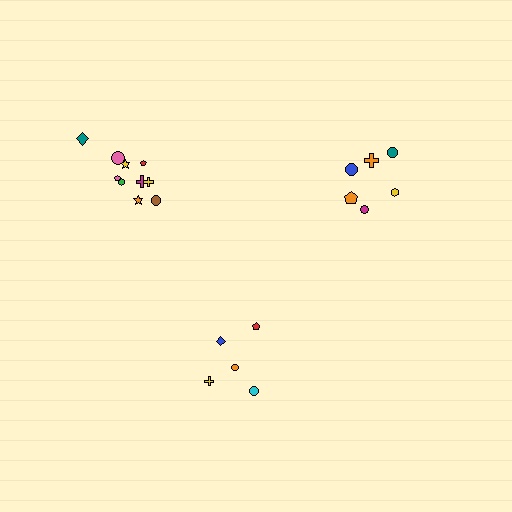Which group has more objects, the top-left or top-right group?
The top-left group.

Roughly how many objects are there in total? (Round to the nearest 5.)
Roughly 20 objects in total.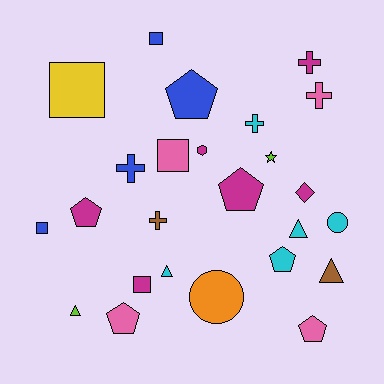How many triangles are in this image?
There are 4 triangles.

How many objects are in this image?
There are 25 objects.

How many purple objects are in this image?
There are no purple objects.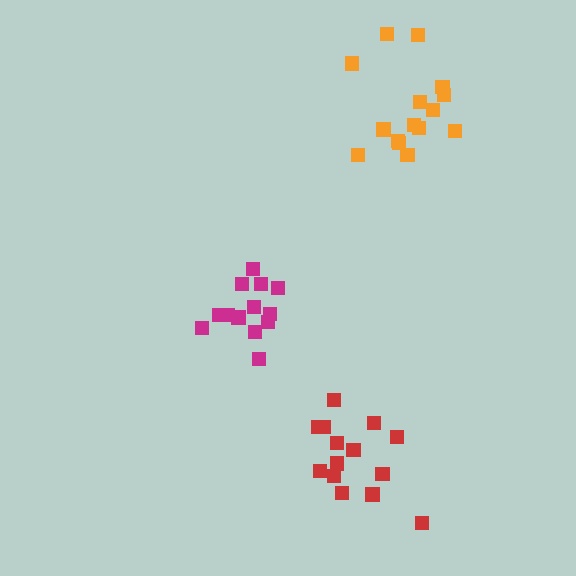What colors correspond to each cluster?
The clusters are colored: red, magenta, orange.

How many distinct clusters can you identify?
There are 3 distinct clusters.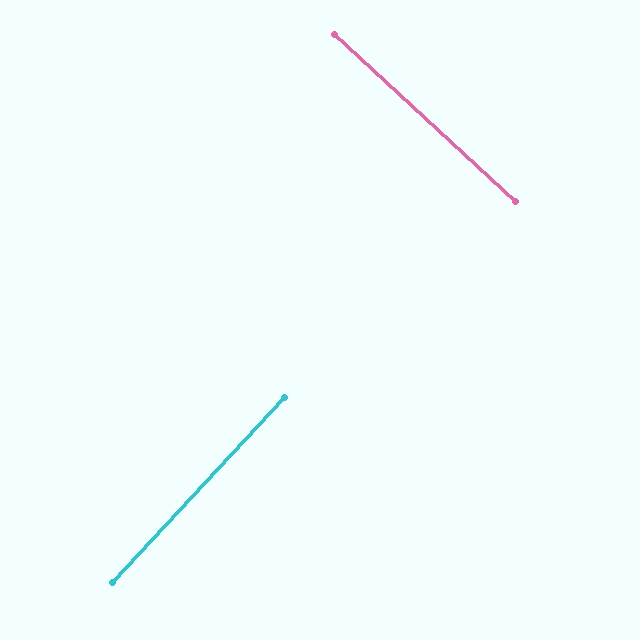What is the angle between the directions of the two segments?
Approximately 90 degrees.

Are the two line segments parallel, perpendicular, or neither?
Perpendicular — they meet at approximately 90°.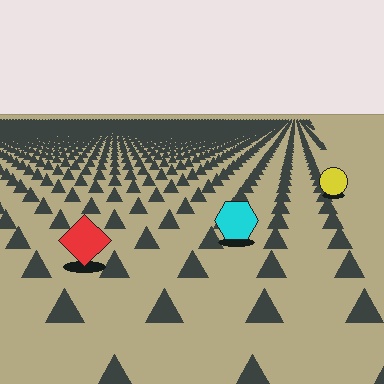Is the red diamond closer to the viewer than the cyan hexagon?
Yes. The red diamond is closer — you can tell from the texture gradient: the ground texture is coarser near it.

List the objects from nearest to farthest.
From nearest to farthest: the red diamond, the cyan hexagon, the yellow circle.